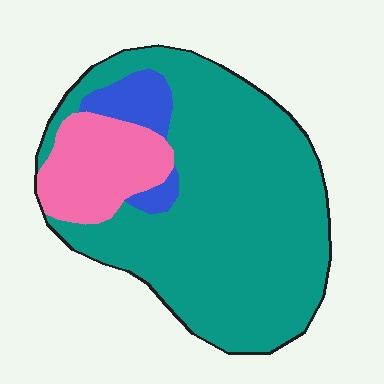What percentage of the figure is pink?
Pink takes up less than a quarter of the figure.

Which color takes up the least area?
Blue, at roughly 10%.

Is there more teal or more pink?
Teal.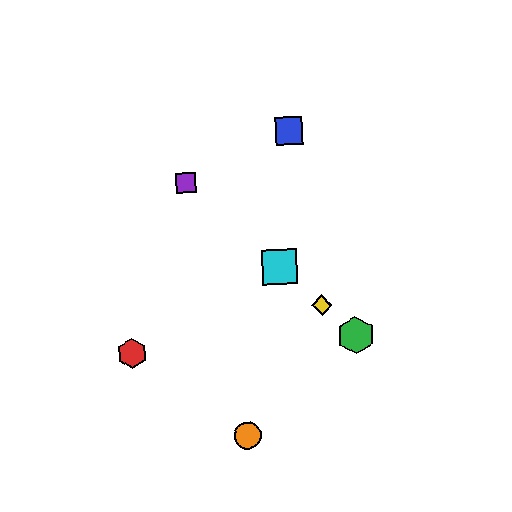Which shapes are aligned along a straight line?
The green hexagon, the yellow diamond, the purple square, the cyan square are aligned along a straight line.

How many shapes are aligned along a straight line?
4 shapes (the green hexagon, the yellow diamond, the purple square, the cyan square) are aligned along a straight line.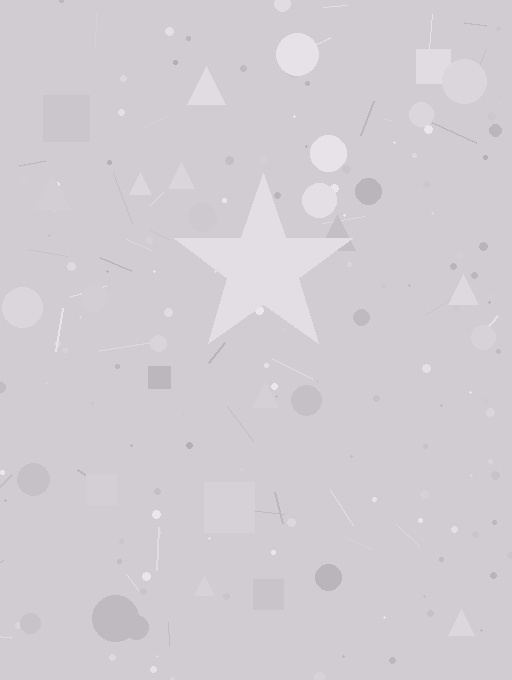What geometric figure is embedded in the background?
A star is embedded in the background.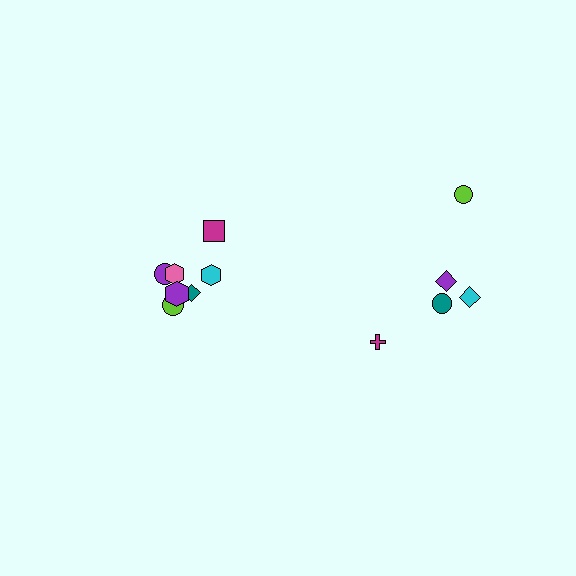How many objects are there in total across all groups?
There are 12 objects.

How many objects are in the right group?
There are 5 objects.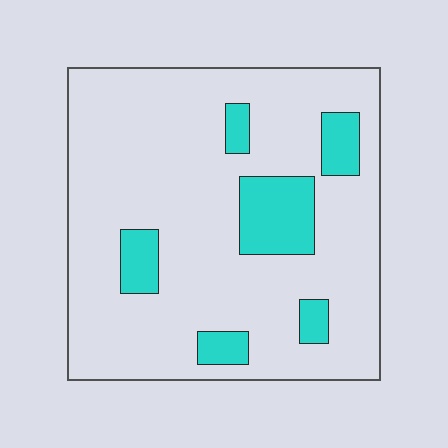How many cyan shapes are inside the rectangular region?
6.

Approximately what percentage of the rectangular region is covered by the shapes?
Approximately 15%.